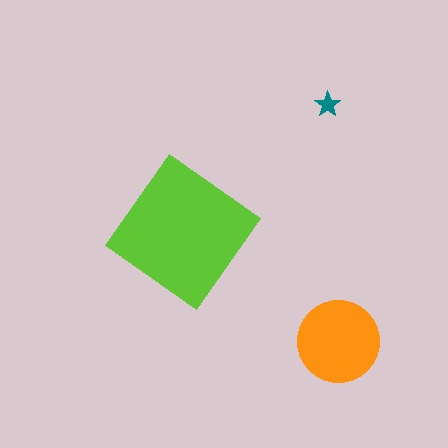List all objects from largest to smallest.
The lime diamond, the orange circle, the teal star.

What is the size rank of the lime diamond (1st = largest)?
1st.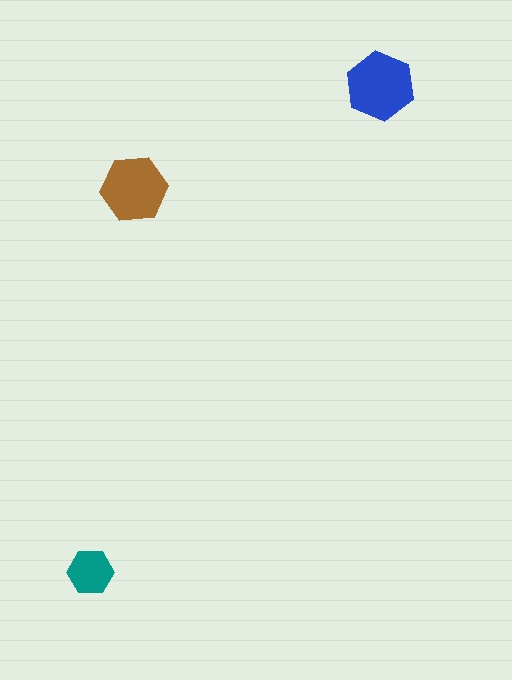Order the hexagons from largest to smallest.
the blue one, the brown one, the teal one.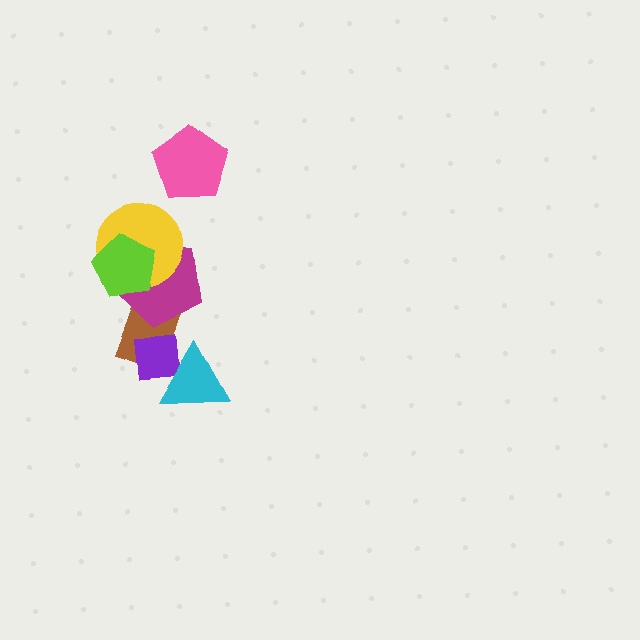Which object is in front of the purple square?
The cyan triangle is in front of the purple square.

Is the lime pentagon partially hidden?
No, no other shape covers it.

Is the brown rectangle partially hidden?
Yes, it is partially covered by another shape.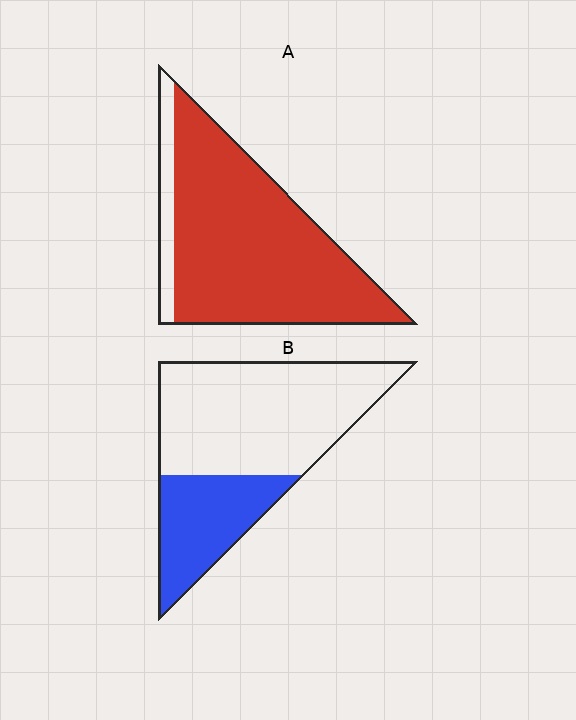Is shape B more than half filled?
No.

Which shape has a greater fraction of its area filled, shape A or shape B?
Shape A.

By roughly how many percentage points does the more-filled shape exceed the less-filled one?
By roughly 55 percentage points (A over B).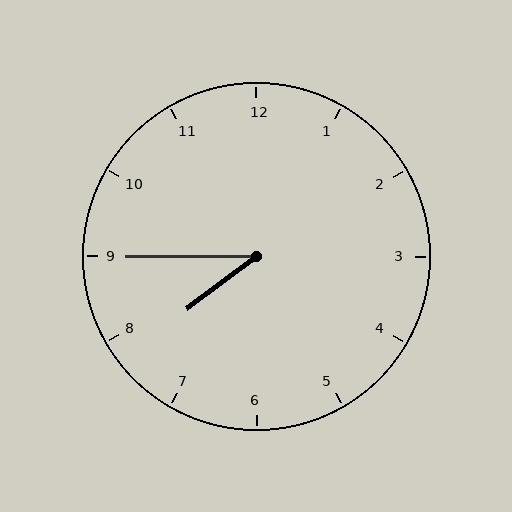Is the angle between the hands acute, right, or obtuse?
It is acute.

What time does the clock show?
7:45.